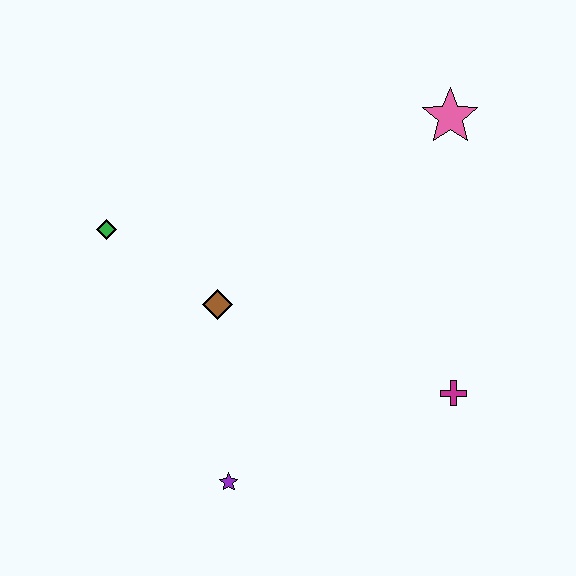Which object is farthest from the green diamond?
The magenta cross is farthest from the green diamond.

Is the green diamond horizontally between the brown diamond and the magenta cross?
No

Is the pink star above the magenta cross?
Yes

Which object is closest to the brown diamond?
The green diamond is closest to the brown diamond.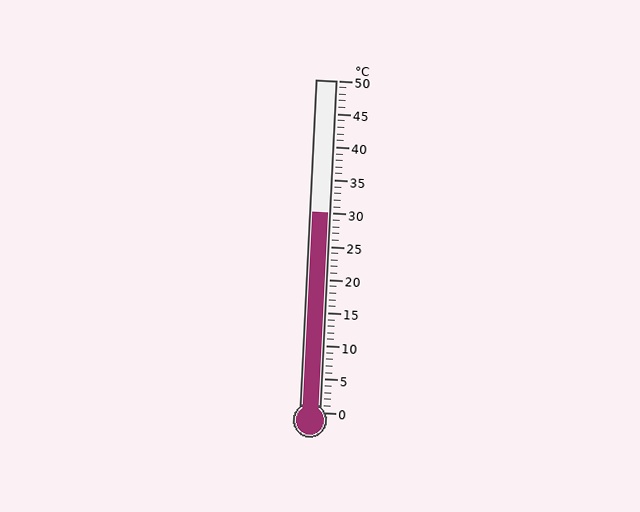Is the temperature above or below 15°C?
The temperature is above 15°C.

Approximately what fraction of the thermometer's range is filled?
The thermometer is filled to approximately 60% of its range.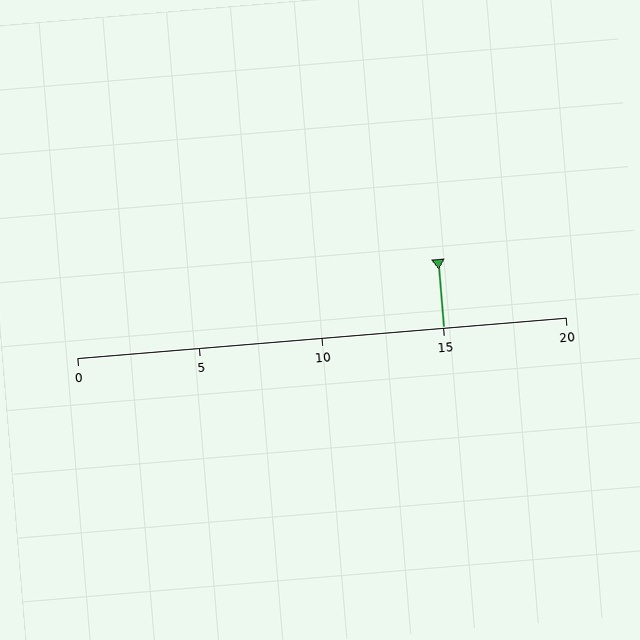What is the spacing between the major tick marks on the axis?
The major ticks are spaced 5 apart.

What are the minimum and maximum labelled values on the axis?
The axis runs from 0 to 20.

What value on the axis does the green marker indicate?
The marker indicates approximately 15.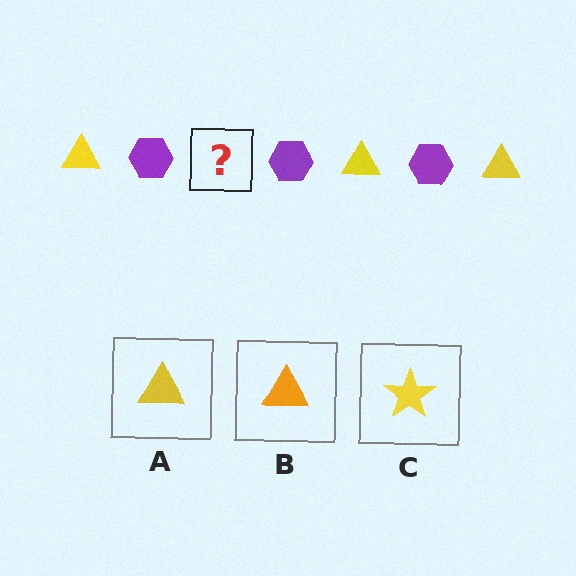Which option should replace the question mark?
Option A.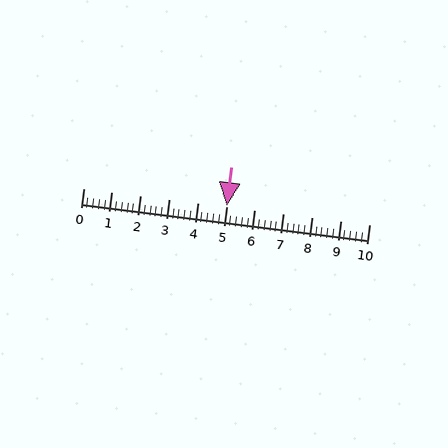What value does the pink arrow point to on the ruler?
The pink arrow points to approximately 5.0.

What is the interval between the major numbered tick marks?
The major tick marks are spaced 1 units apart.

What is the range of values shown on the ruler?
The ruler shows values from 0 to 10.